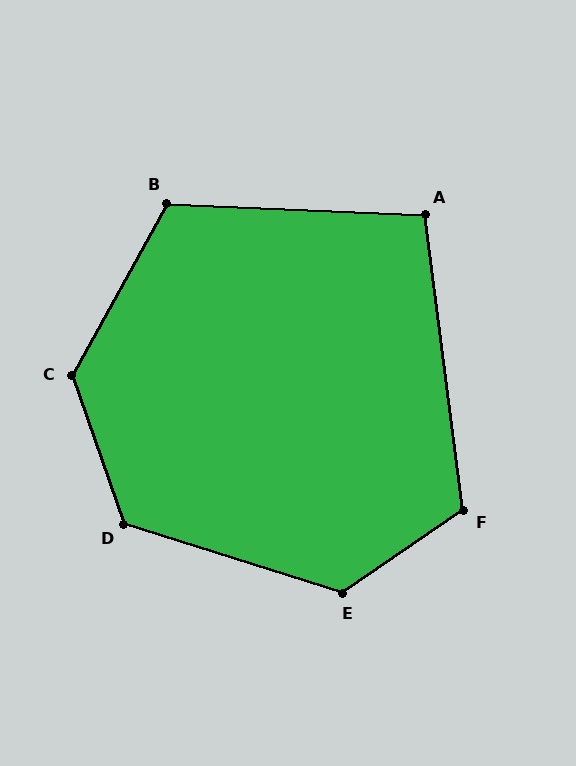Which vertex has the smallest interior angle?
A, at approximately 100 degrees.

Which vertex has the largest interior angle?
C, at approximately 132 degrees.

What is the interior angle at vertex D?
Approximately 127 degrees (obtuse).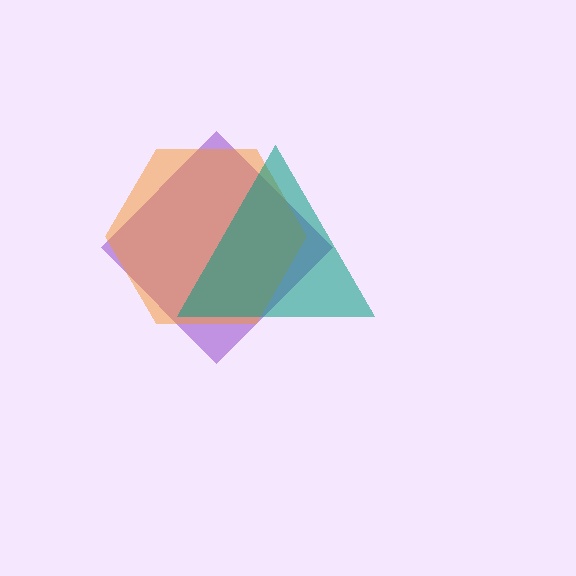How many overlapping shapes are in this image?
There are 3 overlapping shapes in the image.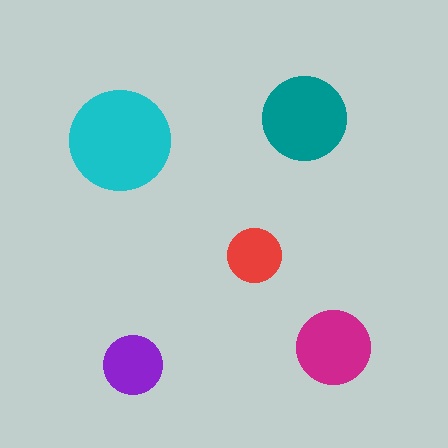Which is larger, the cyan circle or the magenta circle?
The cyan one.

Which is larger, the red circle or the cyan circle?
The cyan one.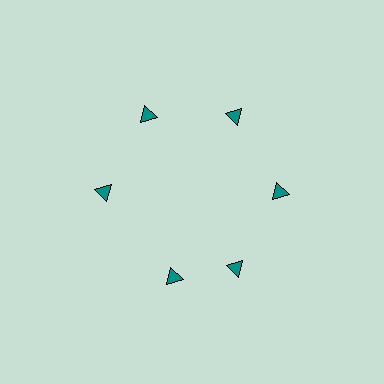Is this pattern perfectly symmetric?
No. The 6 teal triangles are arranged in a ring, but one element near the 7 o'clock position is rotated out of alignment along the ring, breaking the 6-fold rotational symmetry.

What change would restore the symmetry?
The symmetry would be restored by rotating it back into even spacing with its neighbors so that all 6 triangles sit at equal angles and equal distance from the center.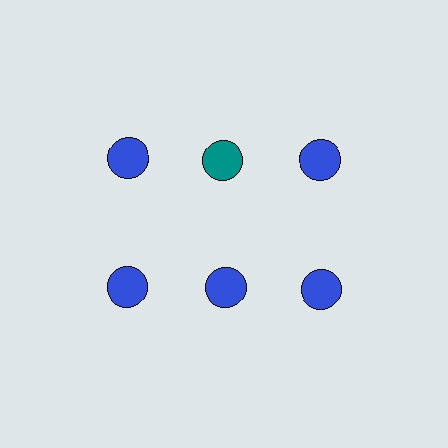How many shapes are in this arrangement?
There are 6 shapes arranged in a grid pattern.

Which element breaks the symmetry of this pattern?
The teal circle in the top row, second from left column breaks the symmetry. All other shapes are blue circles.